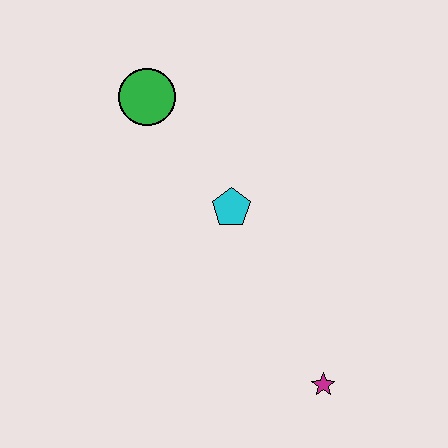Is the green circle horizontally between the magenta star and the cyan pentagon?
No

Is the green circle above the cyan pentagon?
Yes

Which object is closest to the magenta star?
The cyan pentagon is closest to the magenta star.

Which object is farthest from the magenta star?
The green circle is farthest from the magenta star.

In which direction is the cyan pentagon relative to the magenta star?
The cyan pentagon is above the magenta star.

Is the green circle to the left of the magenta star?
Yes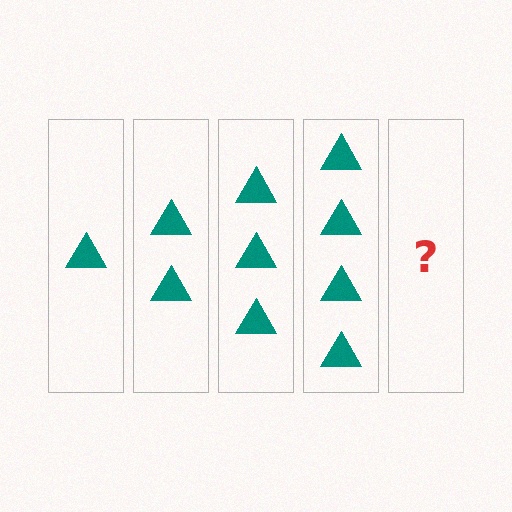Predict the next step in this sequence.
The next step is 5 triangles.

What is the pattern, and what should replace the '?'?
The pattern is that each step adds one more triangle. The '?' should be 5 triangles.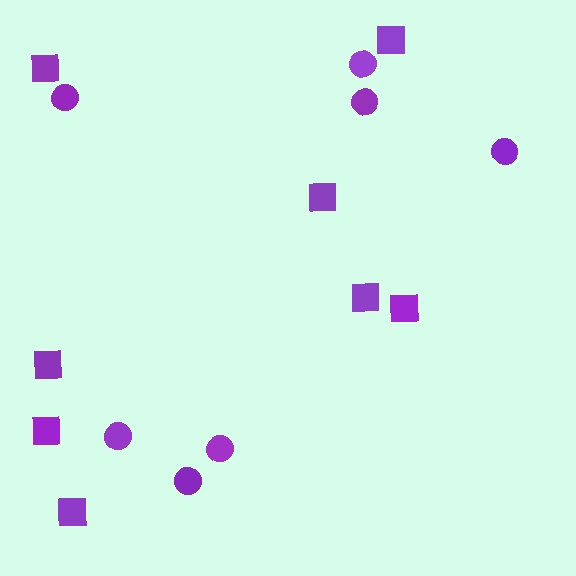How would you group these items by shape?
There are 2 groups: one group of circles (7) and one group of squares (8).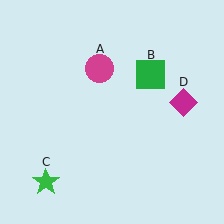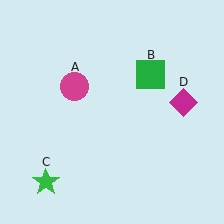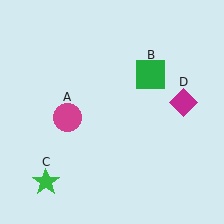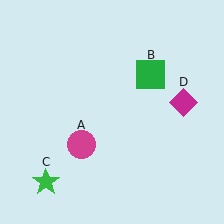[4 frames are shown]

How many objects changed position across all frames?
1 object changed position: magenta circle (object A).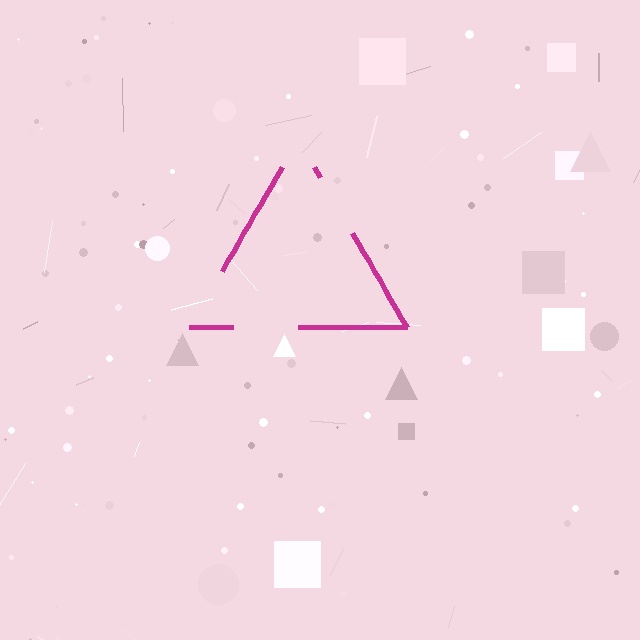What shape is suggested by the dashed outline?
The dashed outline suggests a triangle.